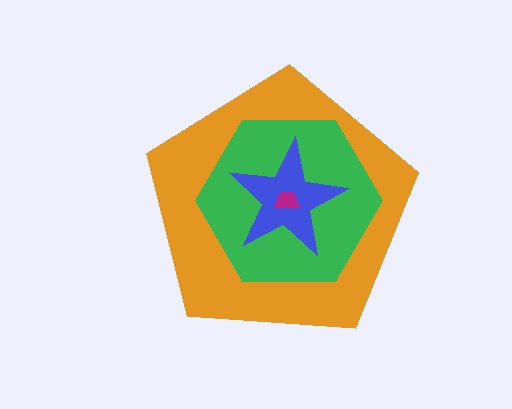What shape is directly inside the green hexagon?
The blue star.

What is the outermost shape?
The orange pentagon.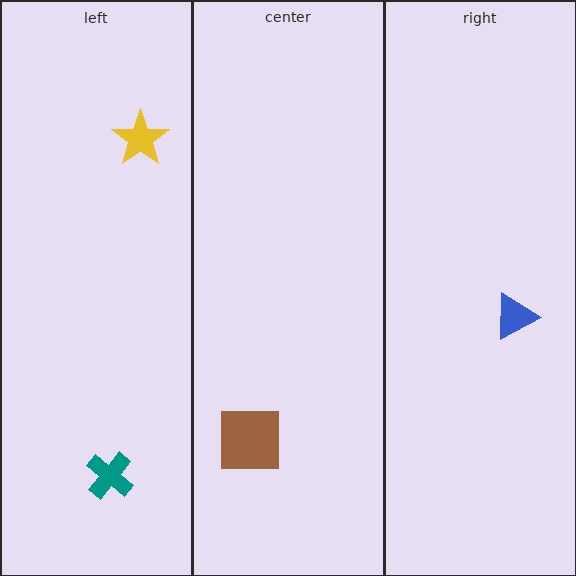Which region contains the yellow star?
The left region.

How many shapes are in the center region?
1.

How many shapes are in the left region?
2.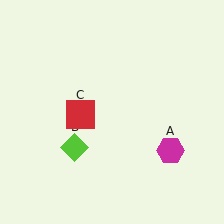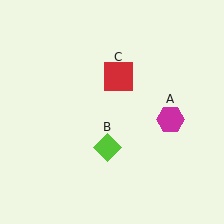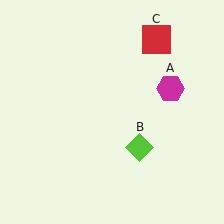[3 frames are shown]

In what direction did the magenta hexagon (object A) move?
The magenta hexagon (object A) moved up.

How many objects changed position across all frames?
3 objects changed position: magenta hexagon (object A), lime diamond (object B), red square (object C).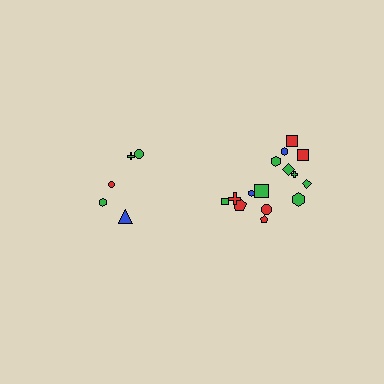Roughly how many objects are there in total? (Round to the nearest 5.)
Roughly 20 objects in total.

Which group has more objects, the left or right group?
The right group.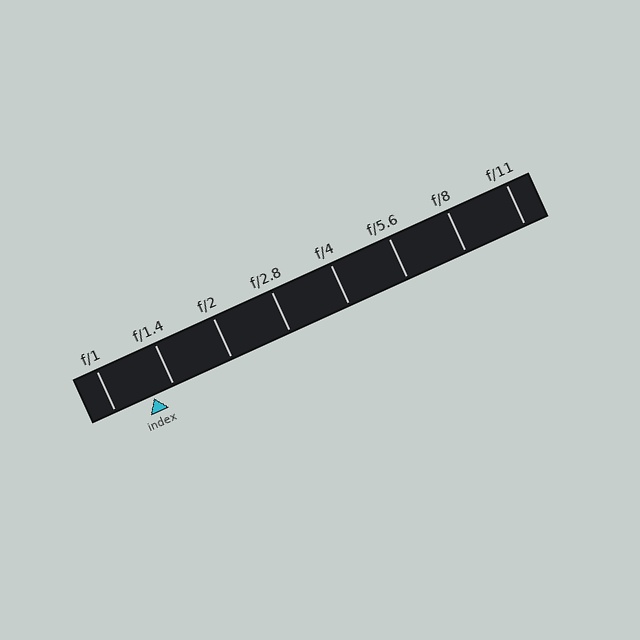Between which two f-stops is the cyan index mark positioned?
The index mark is between f/1 and f/1.4.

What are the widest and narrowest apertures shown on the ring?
The widest aperture shown is f/1 and the narrowest is f/11.